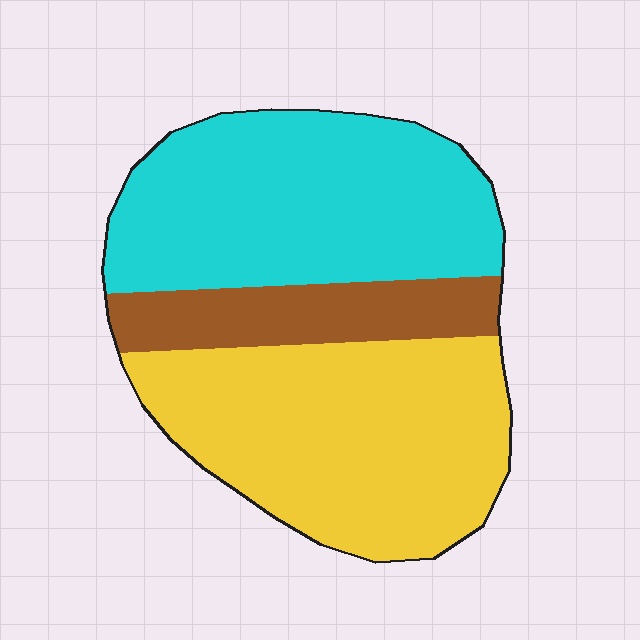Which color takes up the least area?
Brown, at roughly 15%.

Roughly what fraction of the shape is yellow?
Yellow covers around 45% of the shape.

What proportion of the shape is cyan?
Cyan takes up about two fifths (2/5) of the shape.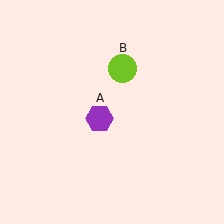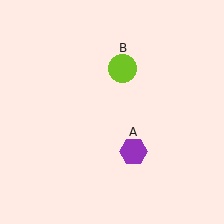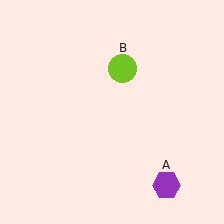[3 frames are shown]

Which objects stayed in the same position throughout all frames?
Lime circle (object B) remained stationary.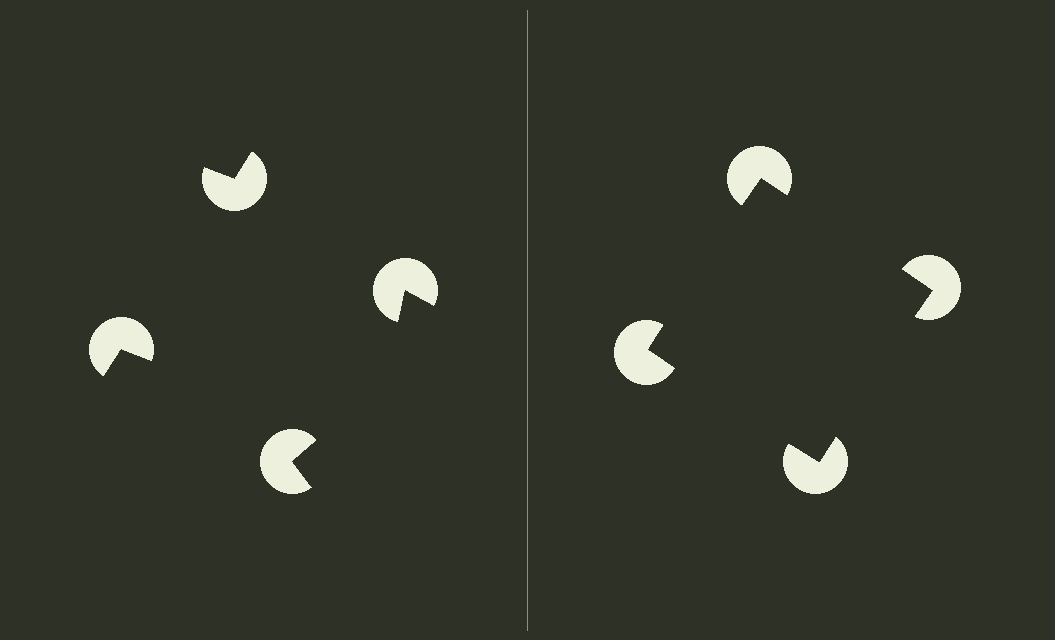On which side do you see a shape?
An illusory square appears on the right side. On the left side the wedge cuts are rotated, so no coherent shape forms.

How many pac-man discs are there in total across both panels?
8 — 4 on each side.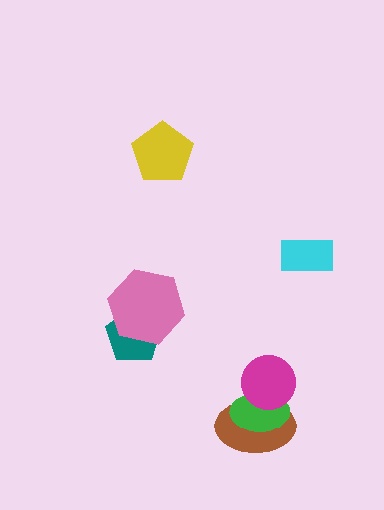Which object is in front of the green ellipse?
The magenta circle is in front of the green ellipse.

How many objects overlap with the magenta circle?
2 objects overlap with the magenta circle.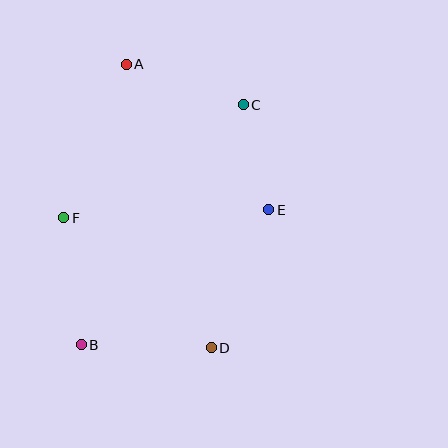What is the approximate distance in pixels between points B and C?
The distance between B and C is approximately 290 pixels.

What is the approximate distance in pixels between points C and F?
The distance between C and F is approximately 212 pixels.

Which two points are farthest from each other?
Points A and D are farthest from each other.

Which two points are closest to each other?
Points C and E are closest to each other.